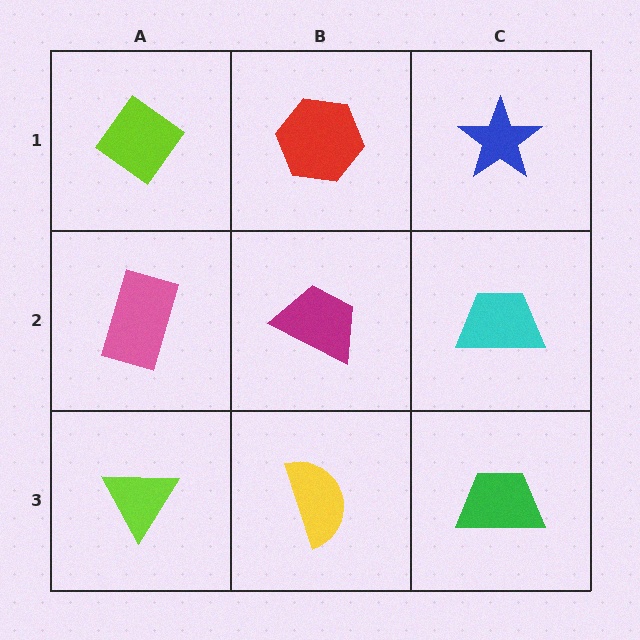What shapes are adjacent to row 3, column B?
A magenta trapezoid (row 2, column B), a lime triangle (row 3, column A), a green trapezoid (row 3, column C).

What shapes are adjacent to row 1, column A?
A pink rectangle (row 2, column A), a red hexagon (row 1, column B).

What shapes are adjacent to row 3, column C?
A cyan trapezoid (row 2, column C), a yellow semicircle (row 3, column B).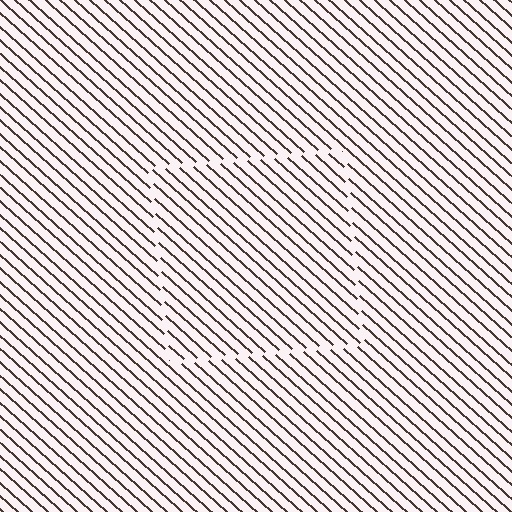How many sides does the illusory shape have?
4 sides — the line-ends trace a square.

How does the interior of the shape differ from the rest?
The interior of the shape contains the same grating, shifted by half a period — the contour is defined by the phase discontinuity where line-ends from the inner and outer gratings abut.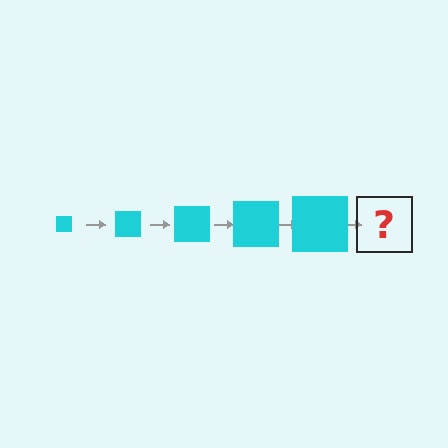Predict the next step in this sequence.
The next step is a cyan square, larger than the previous one.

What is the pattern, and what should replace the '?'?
The pattern is that the square gets progressively larger each step. The '?' should be a cyan square, larger than the previous one.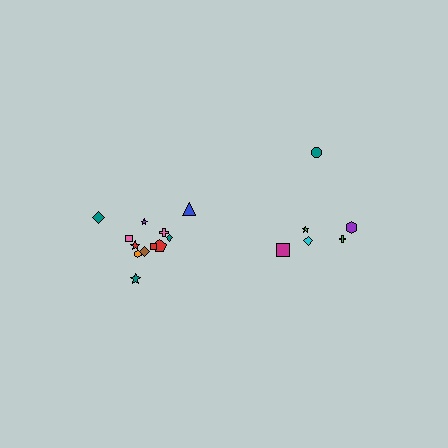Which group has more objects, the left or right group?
The left group.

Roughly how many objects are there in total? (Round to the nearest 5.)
Roughly 20 objects in total.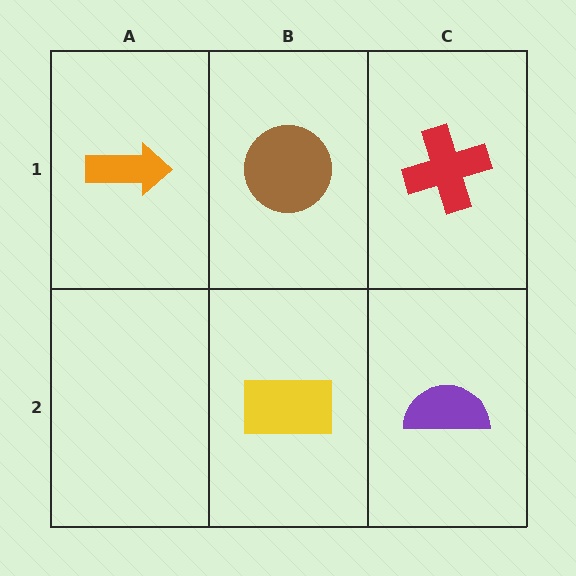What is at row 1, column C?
A red cross.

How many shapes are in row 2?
2 shapes.